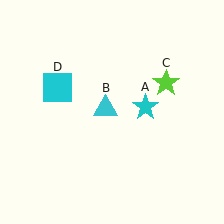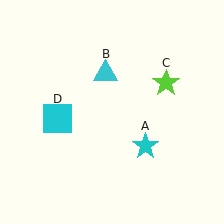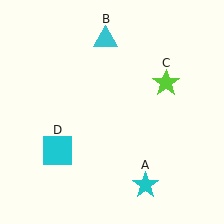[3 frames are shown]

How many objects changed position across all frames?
3 objects changed position: cyan star (object A), cyan triangle (object B), cyan square (object D).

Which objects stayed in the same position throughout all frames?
Lime star (object C) remained stationary.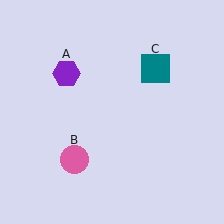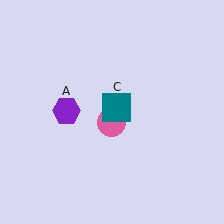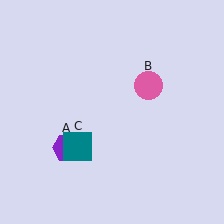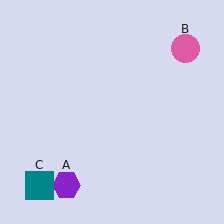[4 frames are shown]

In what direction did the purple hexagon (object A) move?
The purple hexagon (object A) moved down.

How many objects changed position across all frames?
3 objects changed position: purple hexagon (object A), pink circle (object B), teal square (object C).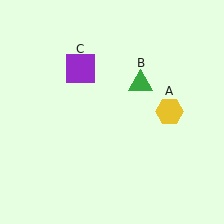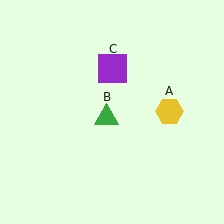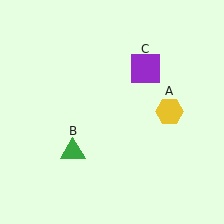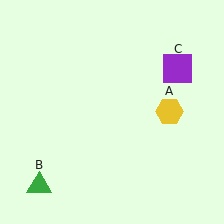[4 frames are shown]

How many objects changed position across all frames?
2 objects changed position: green triangle (object B), purple square (object C).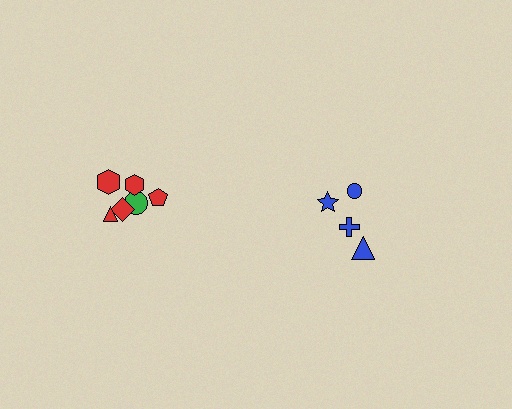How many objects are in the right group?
There are 4 objects.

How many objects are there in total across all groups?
There are 10 objects.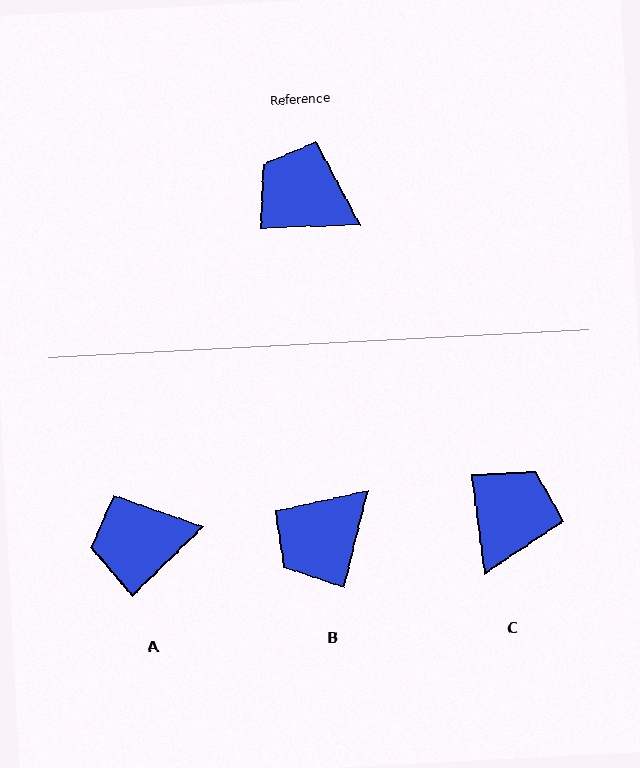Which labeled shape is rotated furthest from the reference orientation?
C, about 85 degrees away.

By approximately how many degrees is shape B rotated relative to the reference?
Approximately 75 degrees counter-clockwise.